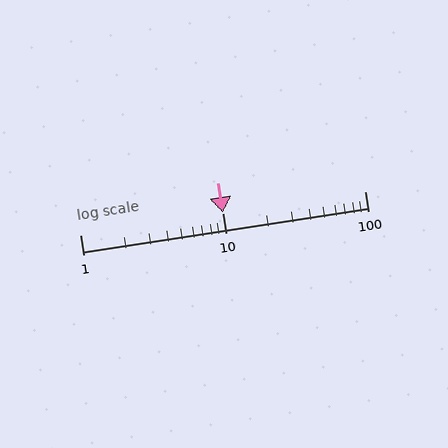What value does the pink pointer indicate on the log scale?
The pointer indicates approximately 10.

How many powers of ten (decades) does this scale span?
The scale spans 2 decades, from 1 to 100.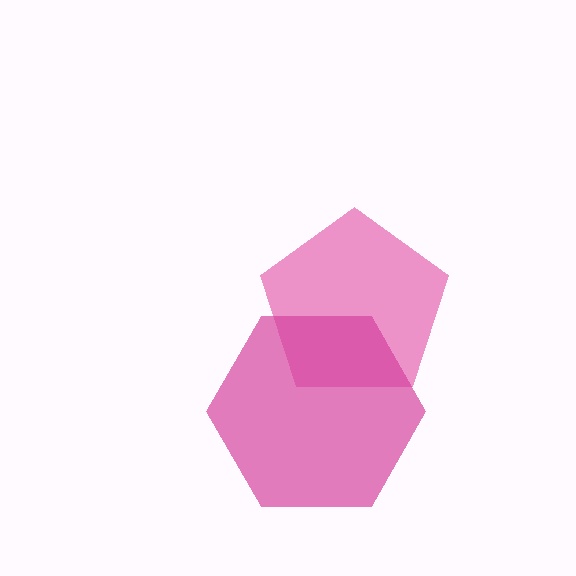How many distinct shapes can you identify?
There are 2 distinct shapes: a pink pentagon, a magenta hexagon.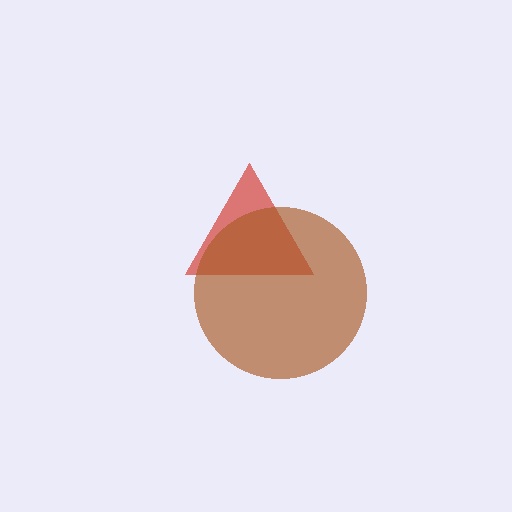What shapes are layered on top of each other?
The layered shapes are: a red triangle, a brown circle.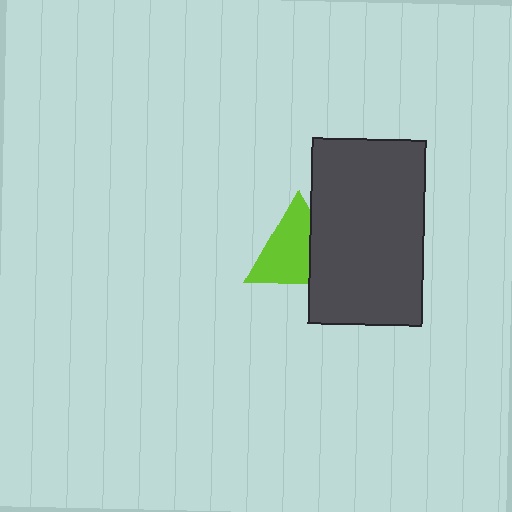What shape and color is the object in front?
The object in front is a dark gray rectangle.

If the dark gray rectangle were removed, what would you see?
You would see the complete lime triangle.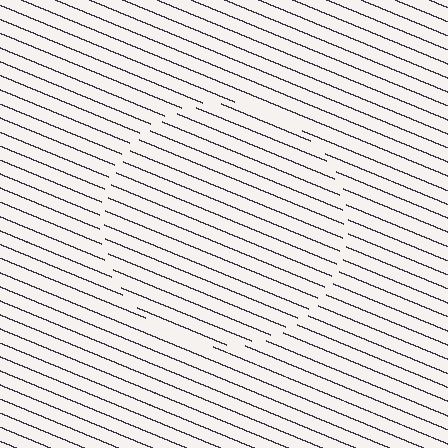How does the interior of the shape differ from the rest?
The interior of the shape contains the same grating, shifted by half a period — the contour is defined by the phase discontinuity where line-ends from the inner and outer gratings abut.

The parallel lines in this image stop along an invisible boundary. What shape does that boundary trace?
An illusory circle. The interior of the shape contains the same grating, shifted by half a period — the contour is defined by the phase discontinuity where line-ends from the inner and outer gratings abut.